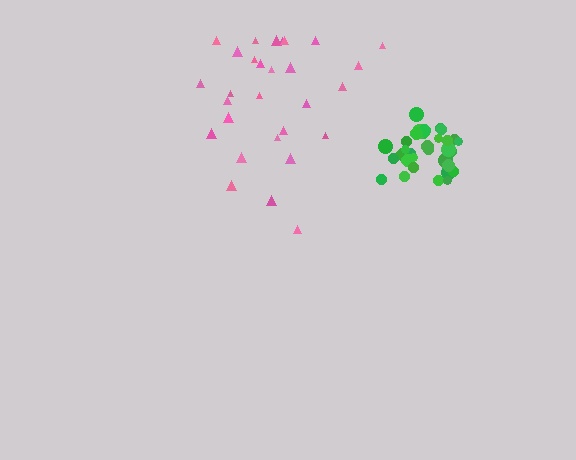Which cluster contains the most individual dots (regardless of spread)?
Green (33).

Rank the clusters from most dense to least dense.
green, pink.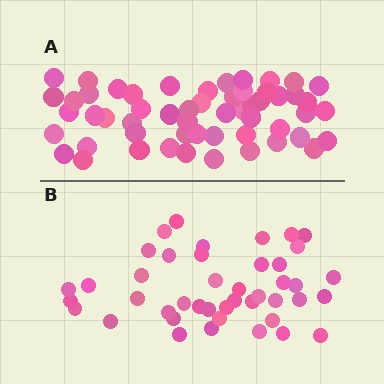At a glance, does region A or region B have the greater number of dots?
Region A (the top region) has more dots.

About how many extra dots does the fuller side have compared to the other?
Region A has roughly 12 or so more dots than region B.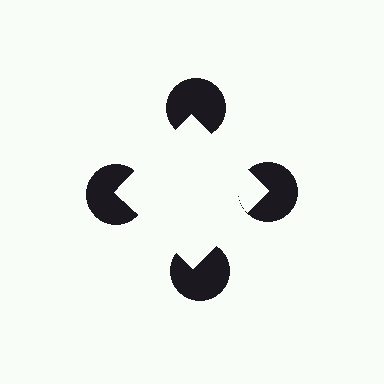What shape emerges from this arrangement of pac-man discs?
An illusory square — its edges are inferred from the aligned wedge cuts in the pac-man discs, not physically drawn.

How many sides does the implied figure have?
4 sides.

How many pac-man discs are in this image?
There are 4 — one at each vertex of the illusory square.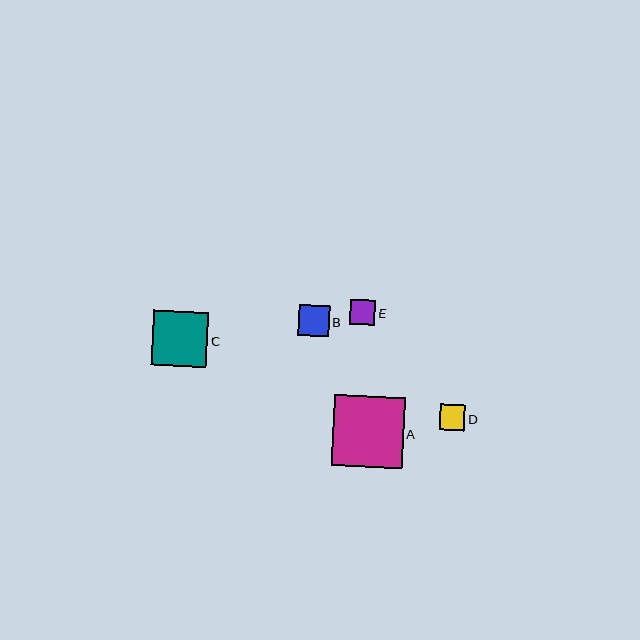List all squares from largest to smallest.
From largest to smallest: A, C, B, D, E.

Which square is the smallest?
Square E is the smallest with a size of approximately 25 pixels.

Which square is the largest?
Square A is the largest with a size of approximately 71 pixels.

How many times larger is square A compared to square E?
Square A is approximately 2.8 times the size of square E.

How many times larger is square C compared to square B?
Square C is approximately 1.8 times the size of square B.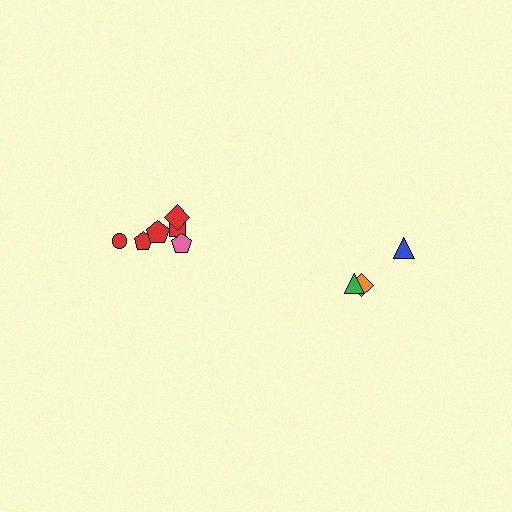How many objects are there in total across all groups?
There are 9 objects.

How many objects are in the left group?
There are 6 objects.